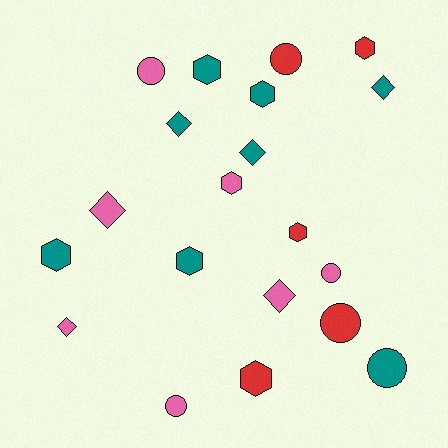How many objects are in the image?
There are 20 objects.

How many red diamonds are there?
There are no red diamonds.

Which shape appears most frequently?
Hexagon, with 8 objects.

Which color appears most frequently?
Teal, with 8 objects.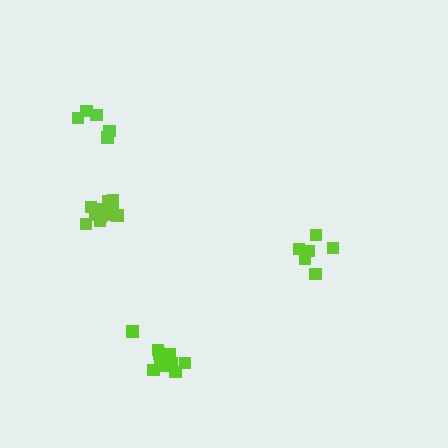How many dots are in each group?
Group 1: 11 dots, Group 2: 5 dots, Group 3: 6 dots, Group 4: 11 dots (33 total).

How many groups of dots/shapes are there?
There are 4 groups.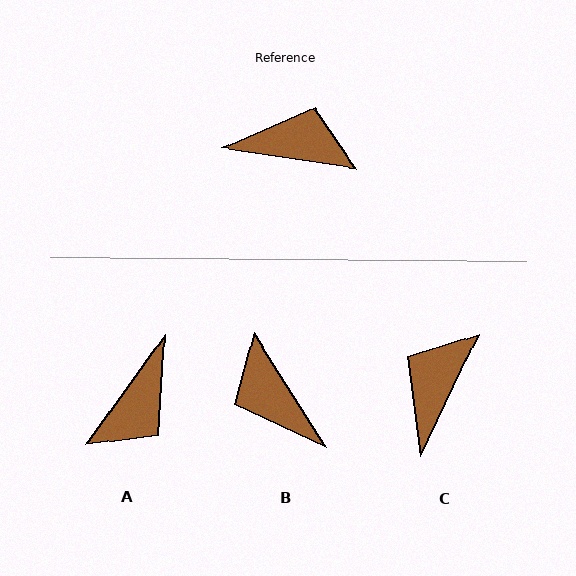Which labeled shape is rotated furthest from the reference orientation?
B, about 131 degrees away.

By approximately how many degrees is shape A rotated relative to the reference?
Approximately 117 degrees clockwise.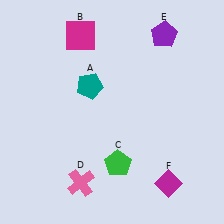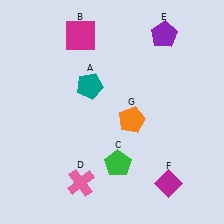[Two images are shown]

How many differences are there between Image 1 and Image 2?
There is 1 difference between the two images.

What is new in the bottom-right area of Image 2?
An orange pentagon (G) was added in the bottom-right area of Image 2.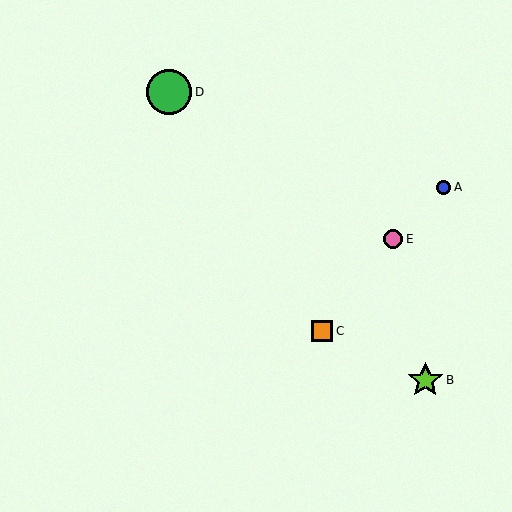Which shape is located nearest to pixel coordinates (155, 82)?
The green circle (labeled D) at (169, 92) is nearest to that location.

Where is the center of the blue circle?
The center of the blue circle is at (444, 187).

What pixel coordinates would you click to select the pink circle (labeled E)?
Click at (393, 239) to select the pink circle E.